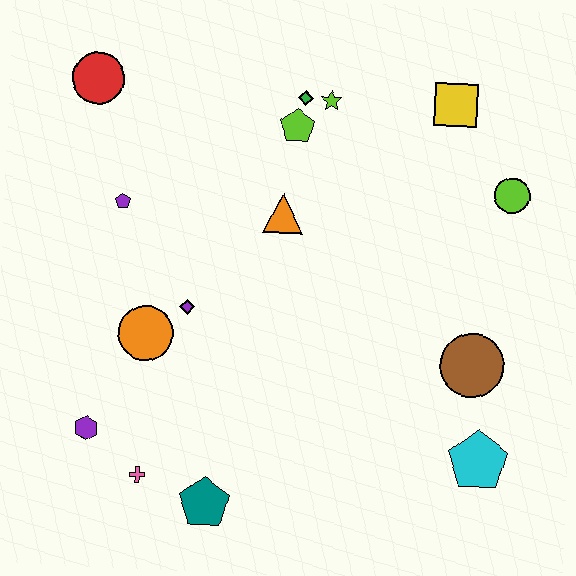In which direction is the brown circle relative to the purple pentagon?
The brown circle is to the right of the purple pentagon.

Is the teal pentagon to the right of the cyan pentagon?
No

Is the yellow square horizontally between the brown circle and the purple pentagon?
Yes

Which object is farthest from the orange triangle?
The cyan pentagon is farthest from the orange triangle.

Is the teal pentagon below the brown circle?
Yes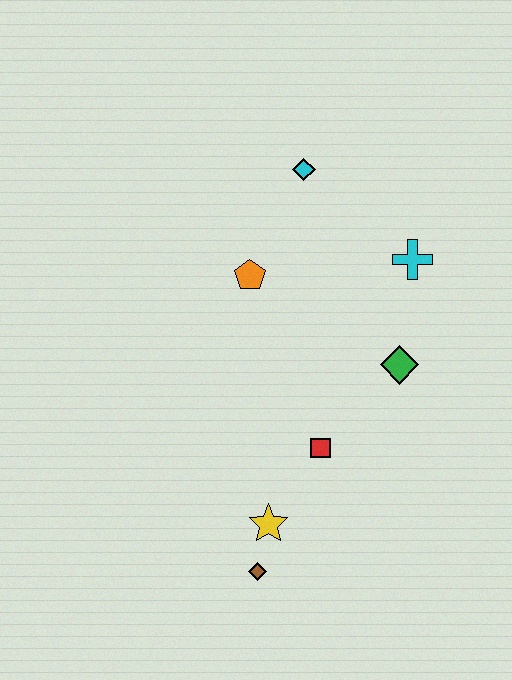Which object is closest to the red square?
The yellow star is closest to the red square.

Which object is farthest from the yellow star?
The cyan diamond is farthest from the yellow star.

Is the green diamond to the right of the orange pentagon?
Yes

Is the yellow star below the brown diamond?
No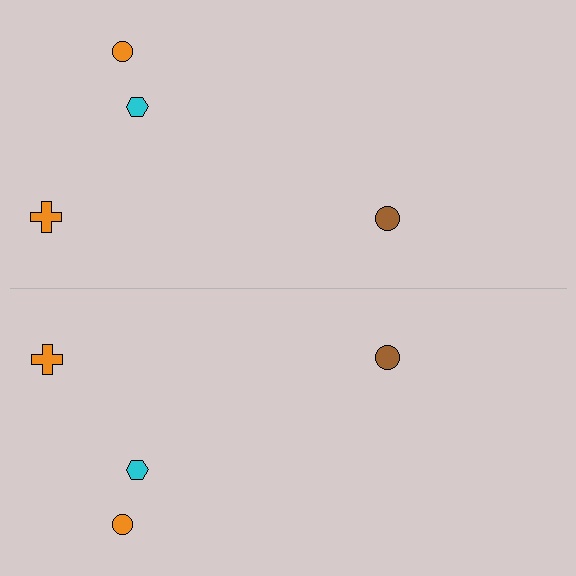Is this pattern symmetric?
Yes, this pattern has bilateral (reflection) symmetry.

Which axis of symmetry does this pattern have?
The pattern has a horizontal axis of symmetry running through the center of the image.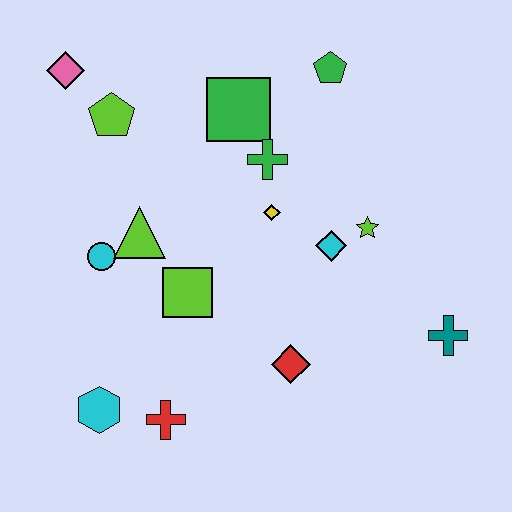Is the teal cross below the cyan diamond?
Yes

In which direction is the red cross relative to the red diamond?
The red cross is to the left of the red diamond.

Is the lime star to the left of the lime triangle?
No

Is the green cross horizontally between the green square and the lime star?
Yes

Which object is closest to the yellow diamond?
The green cross is closest to the yellow diamond.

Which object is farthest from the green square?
The cyan hexagon is farthest from the green square.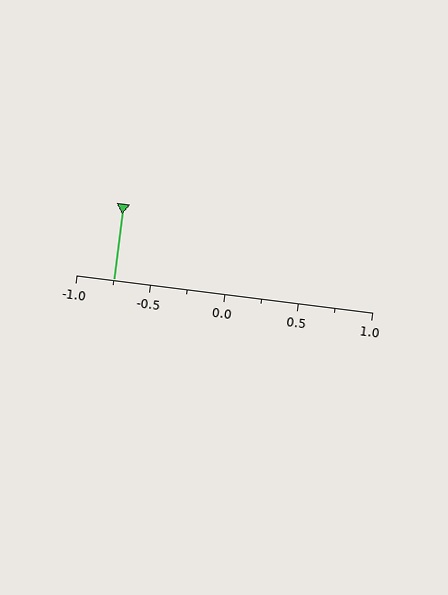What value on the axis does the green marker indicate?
The marker indicates approximately -0.75.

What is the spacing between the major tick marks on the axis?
The major ticks are spaced 0.5 apart.